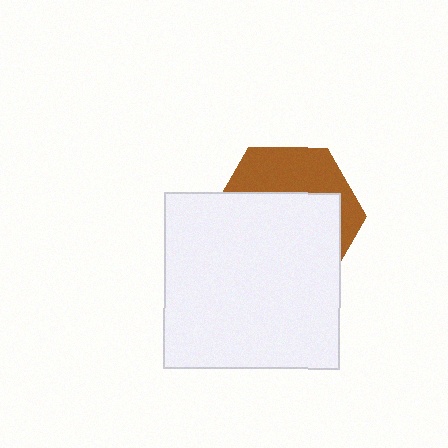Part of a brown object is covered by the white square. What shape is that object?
It is a hexagon.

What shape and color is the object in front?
The object in front is a white square.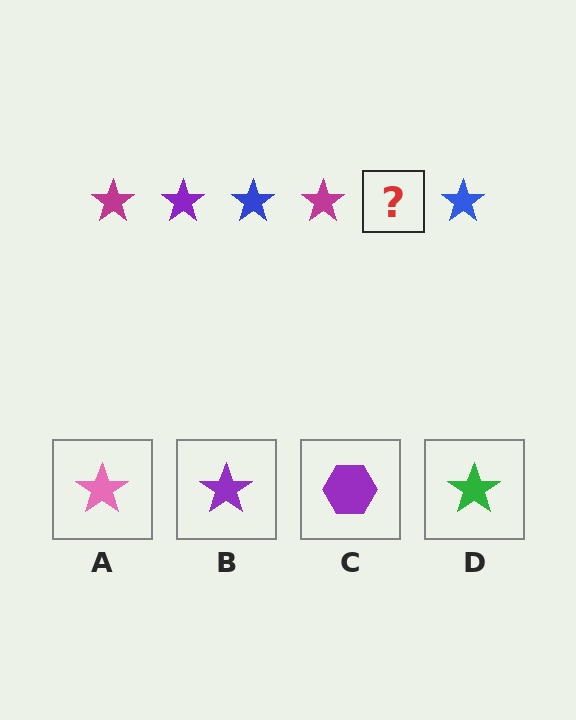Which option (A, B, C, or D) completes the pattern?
B.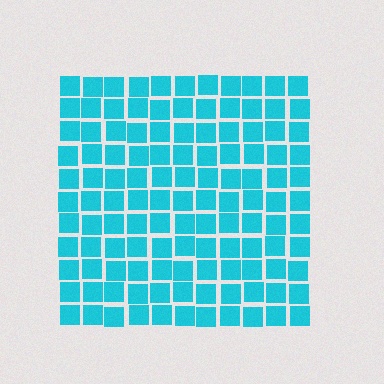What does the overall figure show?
The overall figure shows a square.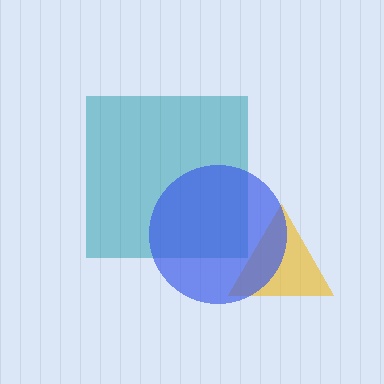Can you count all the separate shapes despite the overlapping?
Yes, there are 3 separate shapes.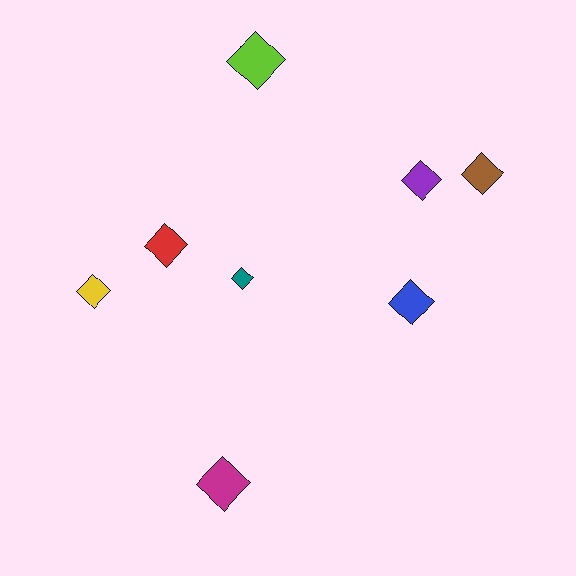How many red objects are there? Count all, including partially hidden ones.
There is 1 red object.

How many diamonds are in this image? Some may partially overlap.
There are 8 diamonds.